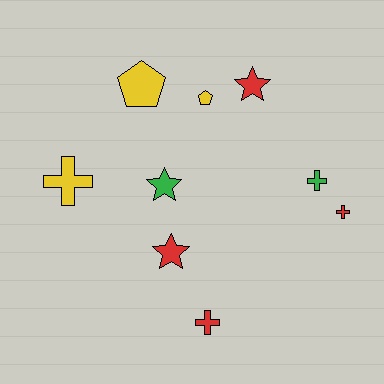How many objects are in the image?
There are 9 objects.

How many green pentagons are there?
There are no green pentagons.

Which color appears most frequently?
Red, with 4 objects.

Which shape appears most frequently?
Cross, with 4 objects.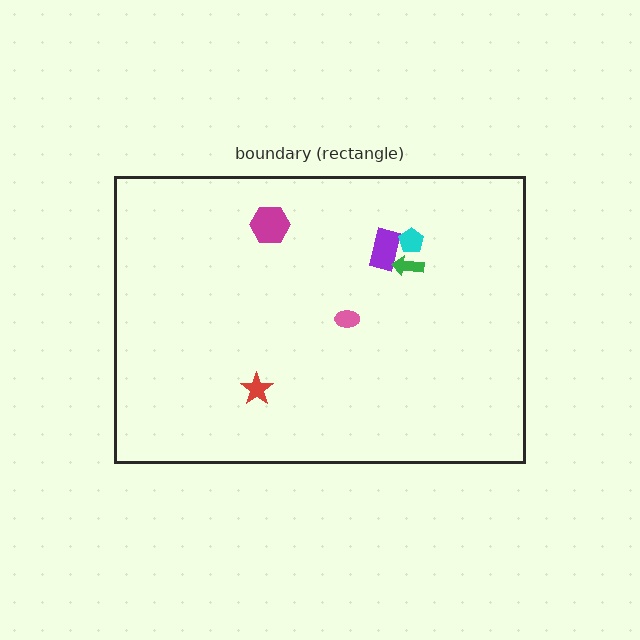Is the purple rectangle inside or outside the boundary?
Inside.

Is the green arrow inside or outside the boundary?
Inside.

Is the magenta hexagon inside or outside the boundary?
Inside.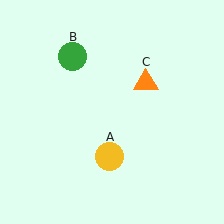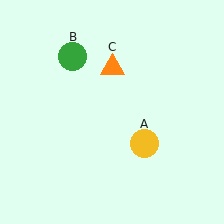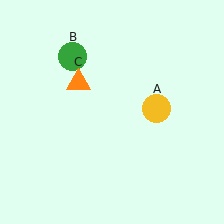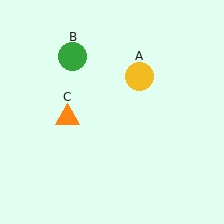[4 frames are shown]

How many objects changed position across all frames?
2 objects changed position: yellow circle (object A), orange triangle (object C).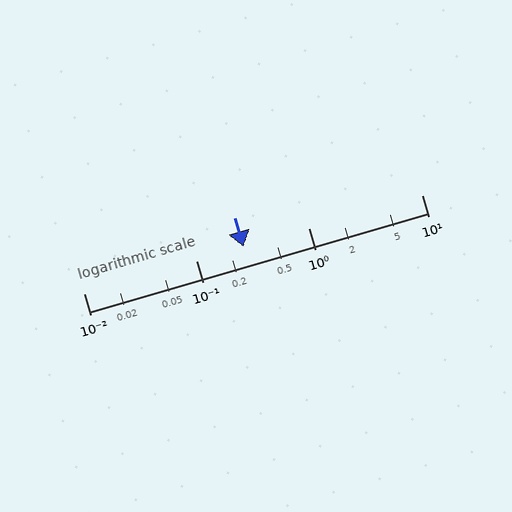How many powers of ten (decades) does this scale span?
The scale spans 3 decades, from 0.01 to 10.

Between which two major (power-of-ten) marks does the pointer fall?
The pointer is between 0.1 and 1.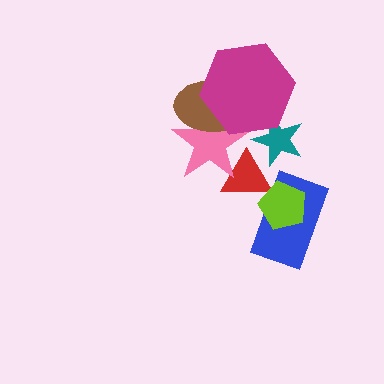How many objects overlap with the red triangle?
4 objects overlap with the red triangle.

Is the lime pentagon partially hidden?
No, no other shape covers it.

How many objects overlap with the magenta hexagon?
3 objects overlap with the magenta hexagon.